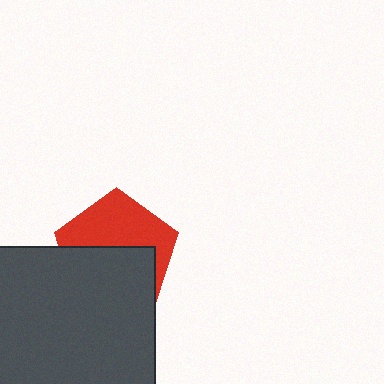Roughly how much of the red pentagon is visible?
About half of it is visible (roughly 48%).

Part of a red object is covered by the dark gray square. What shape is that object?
It is a pentagon.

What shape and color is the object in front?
The object in front is a dark gray square.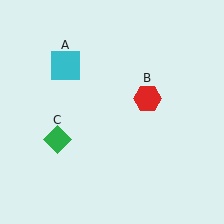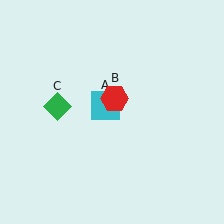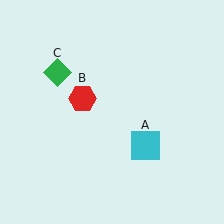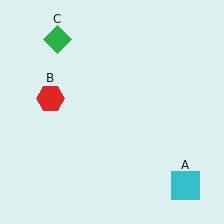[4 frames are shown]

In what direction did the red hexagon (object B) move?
The red hexagon (object B) moved left.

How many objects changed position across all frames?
3 objects changed position: cyan square (object A), red hexagon (object B), green diamond (object C).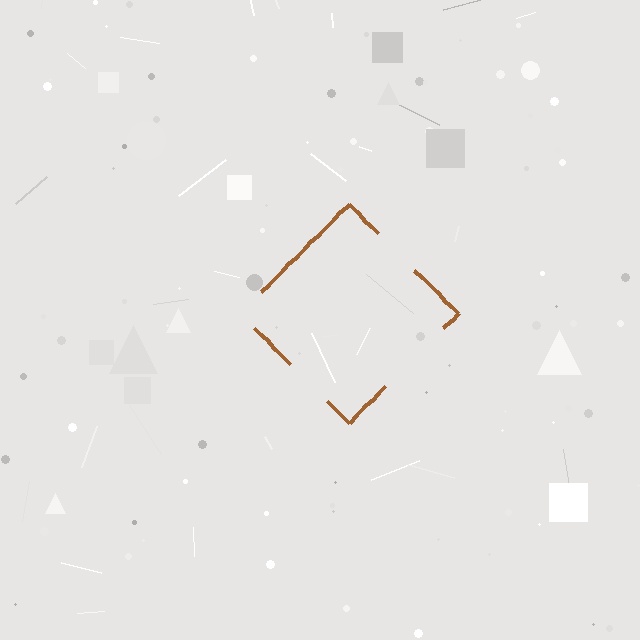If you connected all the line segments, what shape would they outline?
They would outline a diamond.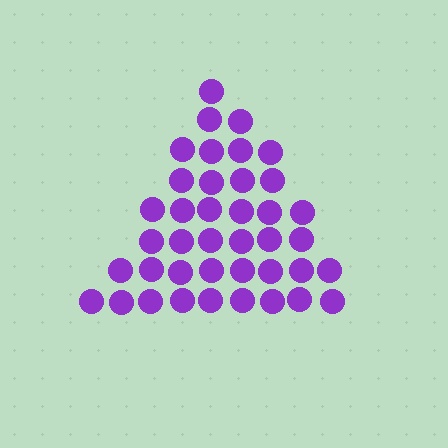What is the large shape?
The large shape is a triangle.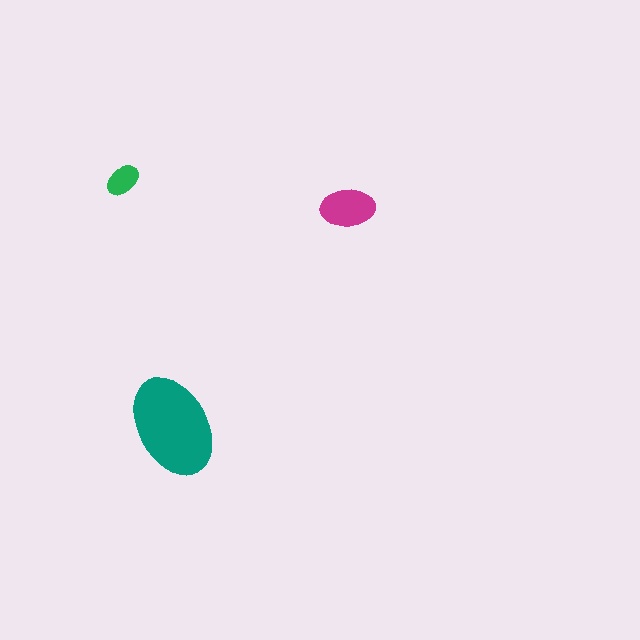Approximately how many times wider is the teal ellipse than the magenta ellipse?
About 2 times wider.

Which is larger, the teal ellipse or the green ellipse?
The teal one.